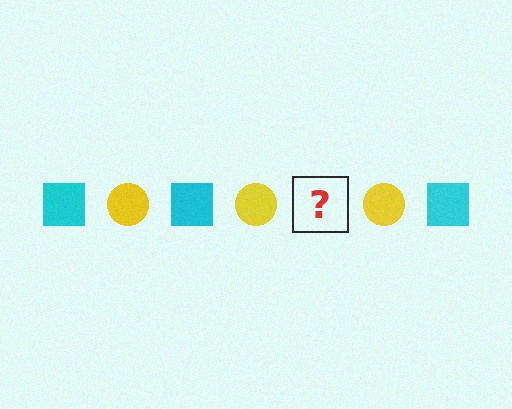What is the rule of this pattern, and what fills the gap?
The rule is that the pattern alternates between cyan square and yellow circle. The gap should be filled with a cyan square.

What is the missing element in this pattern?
The missing element is a cyan square.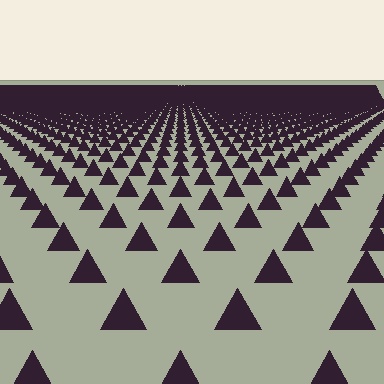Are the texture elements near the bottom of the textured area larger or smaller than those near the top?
Larger. Near the bottom, elements are closer to the viewer and appear at a bigger on-screen size.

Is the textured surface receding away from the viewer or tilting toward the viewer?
The surface is receding away from the viewer. Texture elements get smaller and denser toward the top.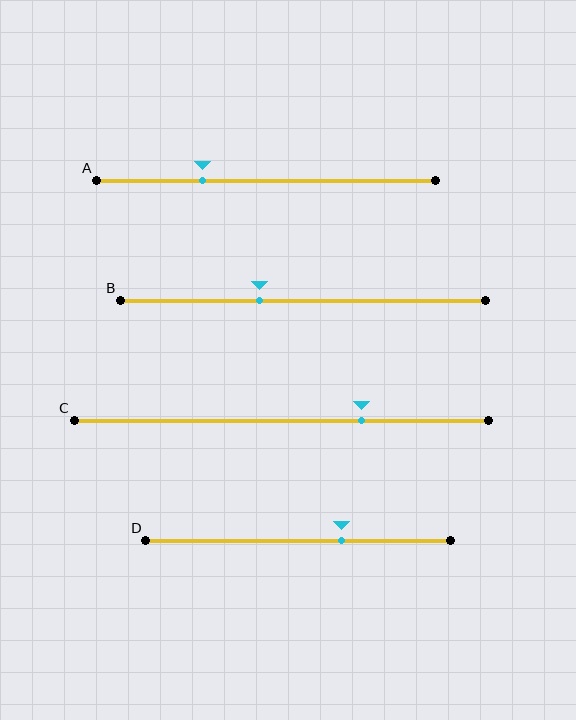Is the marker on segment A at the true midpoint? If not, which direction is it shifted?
No, the marker on segment A is shifted to the left by about 19% of the segment length.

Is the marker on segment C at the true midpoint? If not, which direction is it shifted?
No, the marker on segment C is shifted to the right by about 19% of the segment length.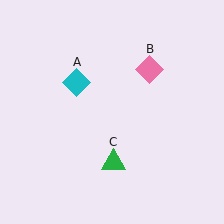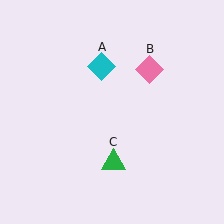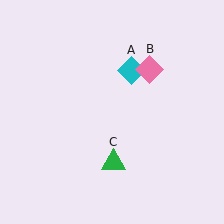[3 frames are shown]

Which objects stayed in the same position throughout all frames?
Pink diamond (object B) and green triangle (object C) remained stationary.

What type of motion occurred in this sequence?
The cyan diamond (object A) rotated clockwise around the center of the scene.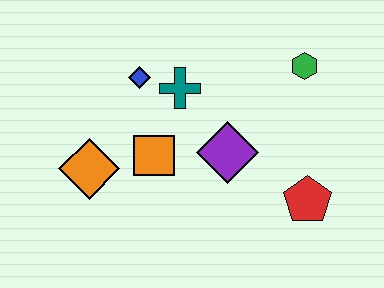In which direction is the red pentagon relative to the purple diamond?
The red pentagon is to the right of the purple diamond.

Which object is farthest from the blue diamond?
The red pentagon is farthest from the blue diamond.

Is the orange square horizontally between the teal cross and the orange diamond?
Yes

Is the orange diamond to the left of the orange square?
Yes